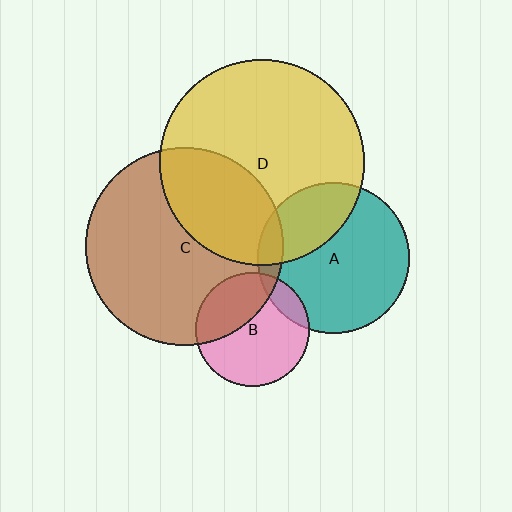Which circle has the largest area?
Circle D (yellow).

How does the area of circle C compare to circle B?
Approximately 3.0 times.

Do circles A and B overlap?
Yes.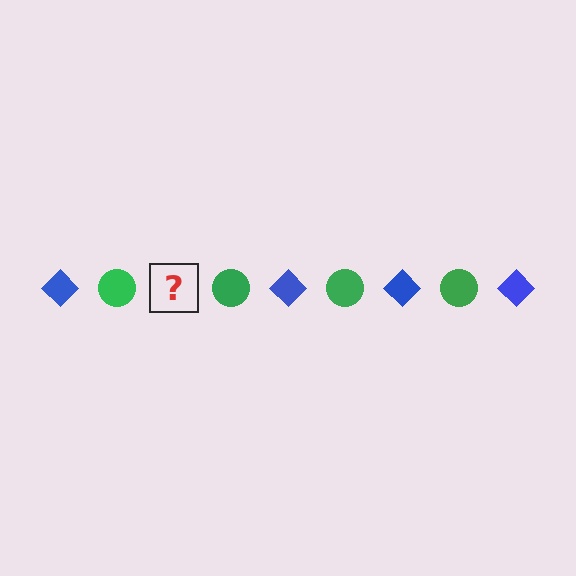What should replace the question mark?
The question mark should be replaced with a blue diamond.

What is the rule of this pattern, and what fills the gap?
The rule is that the pattern alternates between blue diamond and green circle. The gap should be filled with a blue diamond.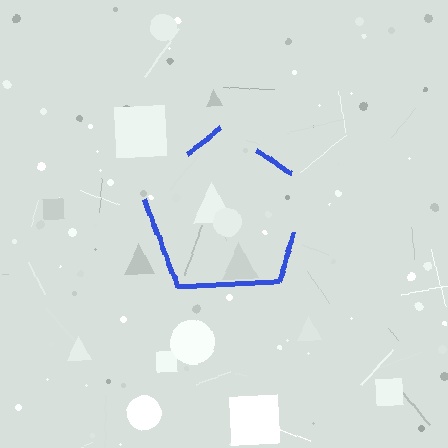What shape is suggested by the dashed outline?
The dashed outline suggests a pentagon.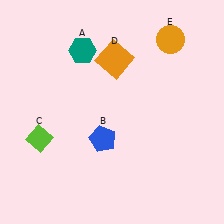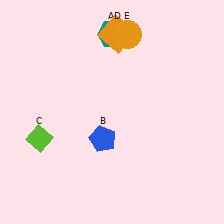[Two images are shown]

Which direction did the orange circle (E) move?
The orange circle (E) moved left.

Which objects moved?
The objects that moved are: the teal hexagon (A), the orange square (D), the orange circle (E).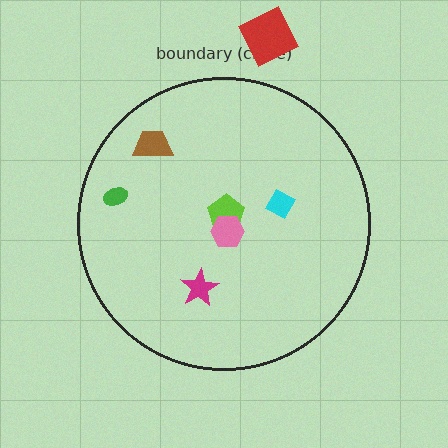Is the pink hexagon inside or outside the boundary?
Inside.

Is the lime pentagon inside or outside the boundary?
Inside.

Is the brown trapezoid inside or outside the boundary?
Inside.